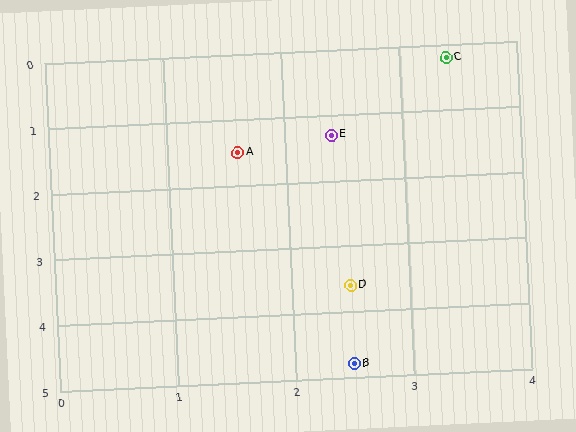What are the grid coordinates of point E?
Point E is at approximately (2.4, 1.3).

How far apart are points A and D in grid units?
Points A and D are about 2.3 grid units apart.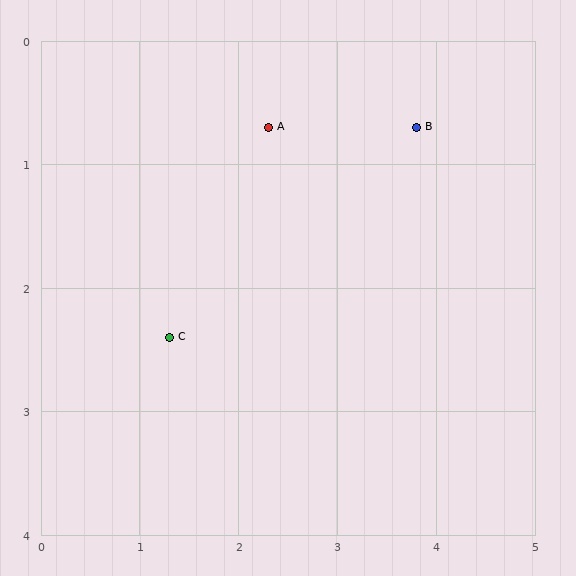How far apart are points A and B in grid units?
Points A and B are about 1.5 grid units apart.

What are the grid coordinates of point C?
Point C is at approximately (1.3, 2.4).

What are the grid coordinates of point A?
Point A is at approximately (2.3, 0.7).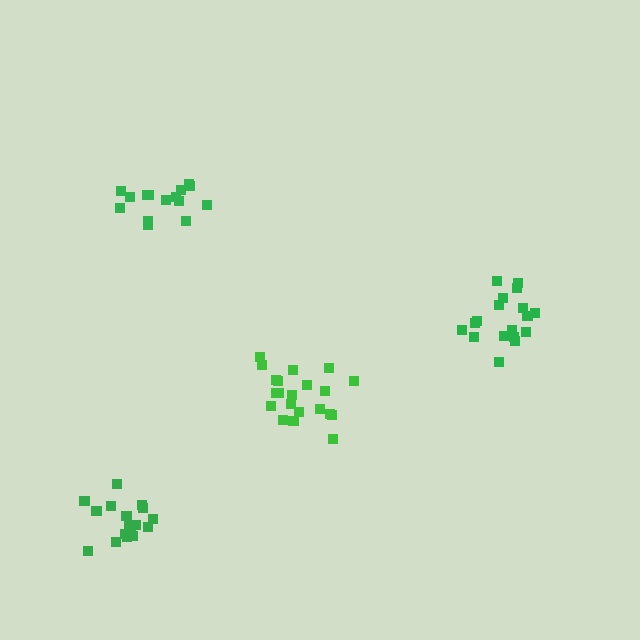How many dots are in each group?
Group 1: 15 dots, Group 2: 21 dots, Group 3: 17 dots, Group 4: 18 dots (71 total).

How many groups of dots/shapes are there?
There are 4 groups.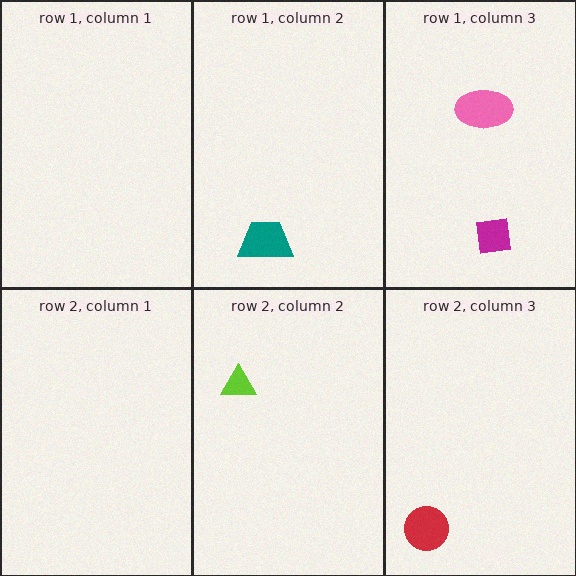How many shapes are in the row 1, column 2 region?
1.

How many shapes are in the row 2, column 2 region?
1.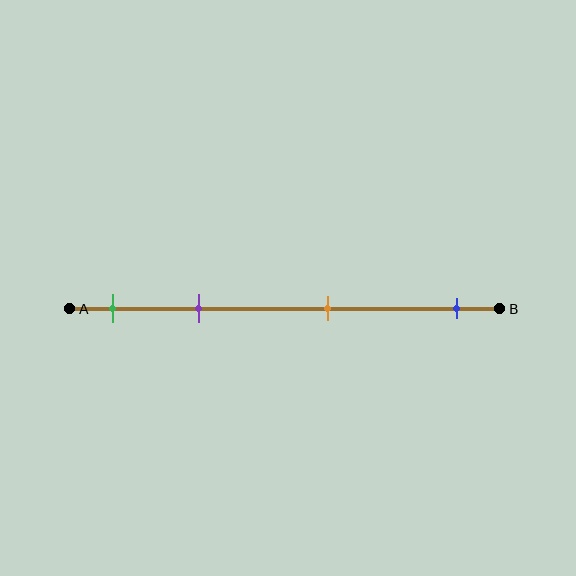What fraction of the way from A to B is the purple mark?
The purple mark is approximately 30% (0.3) of the way from A to B.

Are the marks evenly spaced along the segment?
No, the marks are not evenly spaced.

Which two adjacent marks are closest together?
The green and purple marks are the closest adjacent pair.